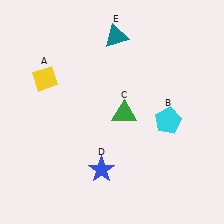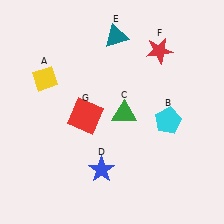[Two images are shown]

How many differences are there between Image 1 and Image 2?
There are 2 differences between the two images.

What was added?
A red star (F), a red square (G) were added in Image 2.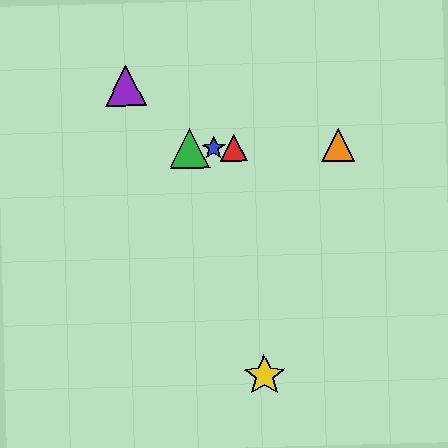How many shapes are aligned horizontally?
4 shapes (the red triangle, the blue star, the green triangle, the orange triangle) are aligned horizontally.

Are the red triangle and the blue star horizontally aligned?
Yes, both are at y≈148.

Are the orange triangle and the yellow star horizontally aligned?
No, the orange triangle is at y≈145 and the yellow star is at y≈376.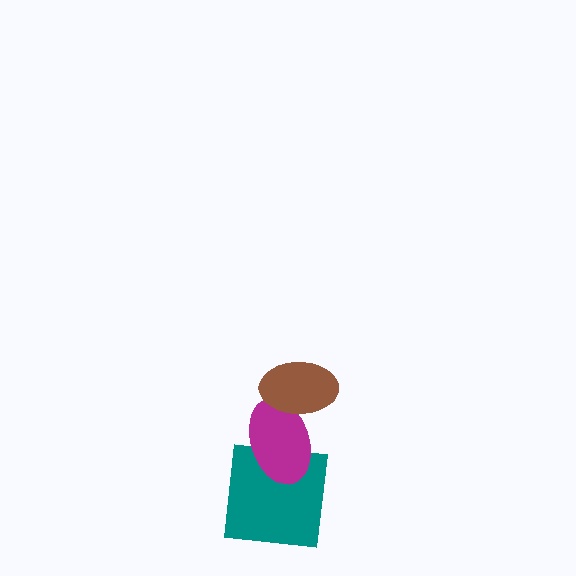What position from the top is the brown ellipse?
The brown ellipse is 1st from the top.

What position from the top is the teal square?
The teal square is 3rd from the top.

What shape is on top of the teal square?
The magenta ellipse is on top of the teal square.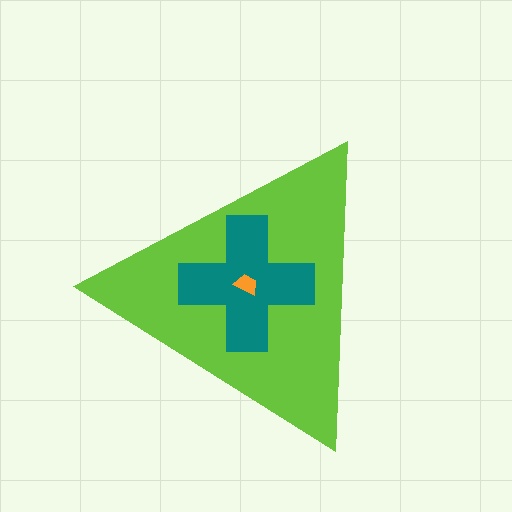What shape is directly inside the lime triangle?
The teal cross.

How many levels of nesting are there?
3.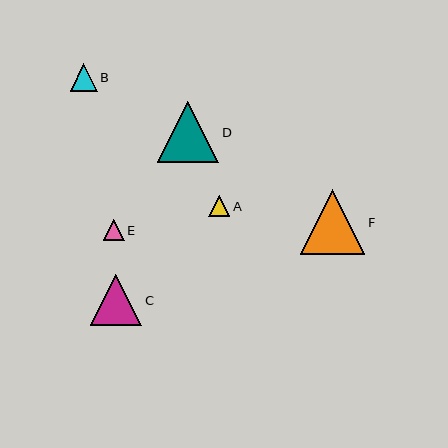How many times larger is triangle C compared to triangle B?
Triangle C is approximately 1.9 times the size of triangle B.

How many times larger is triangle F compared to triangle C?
Triangle F is approximately 1.3 times the size of triangle C.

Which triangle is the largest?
Triangle F is the largest with a size of approximately 64 pixels.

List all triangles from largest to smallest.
From largest to smallest: F, D, C, B, E, A.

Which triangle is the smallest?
Triangle A is the smallest with a size of approximately 21 pixels.